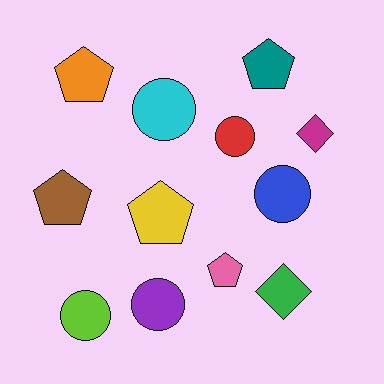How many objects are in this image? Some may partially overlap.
There are 12 objects.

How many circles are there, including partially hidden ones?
There are 5 circles.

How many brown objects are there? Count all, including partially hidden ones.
There is 1 brown object.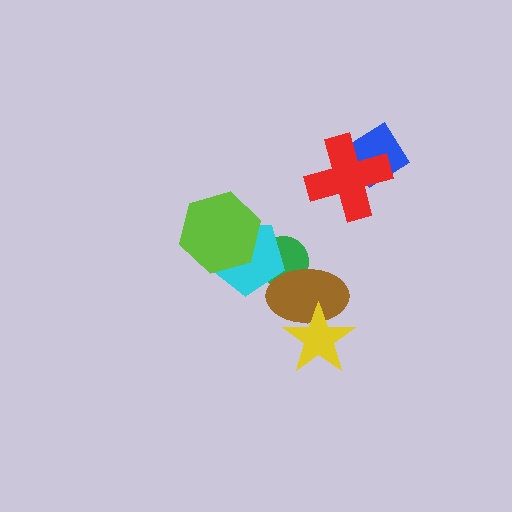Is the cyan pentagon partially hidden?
Yes, it is partially covered by another shape.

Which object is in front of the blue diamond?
The red cross is in front of the blue diamond.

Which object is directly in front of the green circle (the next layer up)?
The brown ellipse is directly in front of the green circle.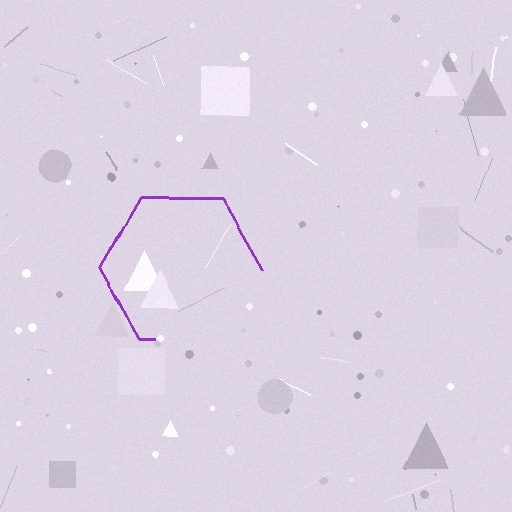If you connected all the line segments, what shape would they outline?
They would outline a hexagon.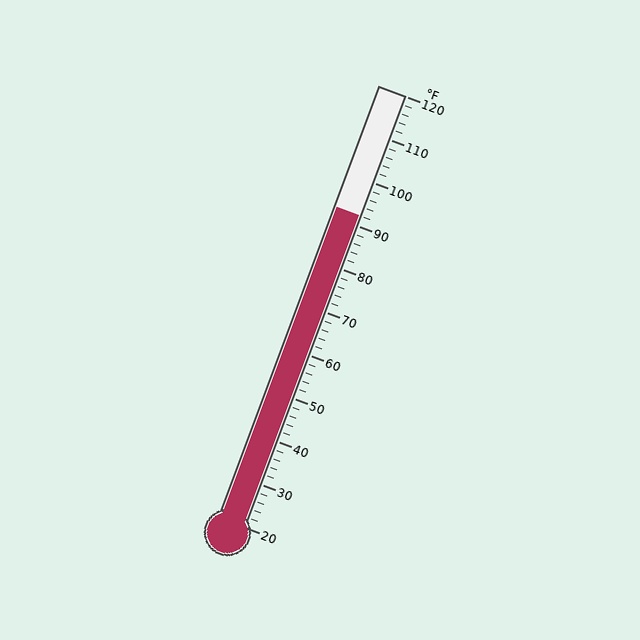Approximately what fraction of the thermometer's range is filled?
The thermometer is filled to approximately 70% of its range.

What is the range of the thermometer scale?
The thermometer scale ranges from 20°F to 120°F.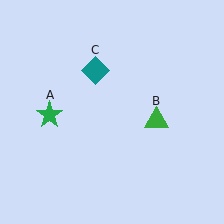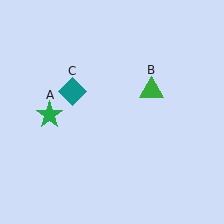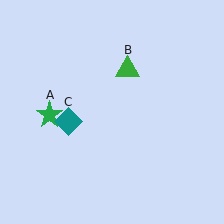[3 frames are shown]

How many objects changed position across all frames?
2 objects changed position: green triangle (object B), teal diamond (object C).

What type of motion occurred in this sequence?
The green triangle (object B), teal diamond (object C) rotated counterclockwise around the center of the scene.